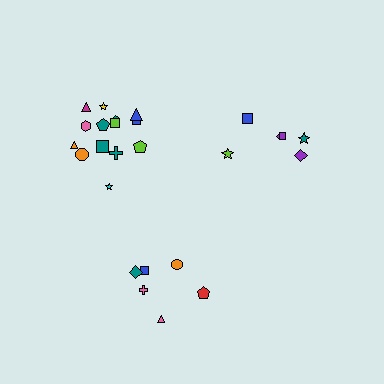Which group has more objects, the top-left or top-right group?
The top-left group.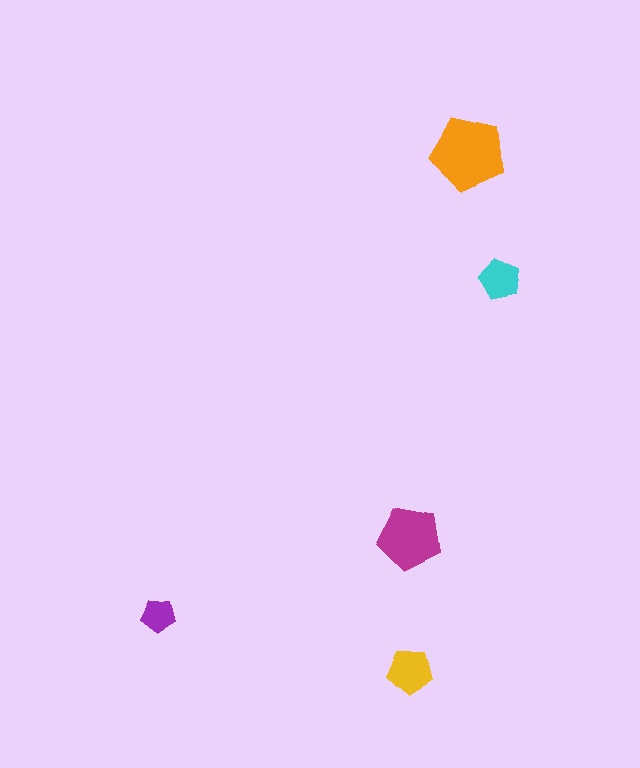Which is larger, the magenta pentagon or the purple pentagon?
The magenta one.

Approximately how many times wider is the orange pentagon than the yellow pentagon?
About 1.5 times wider.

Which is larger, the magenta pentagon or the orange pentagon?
The orange one.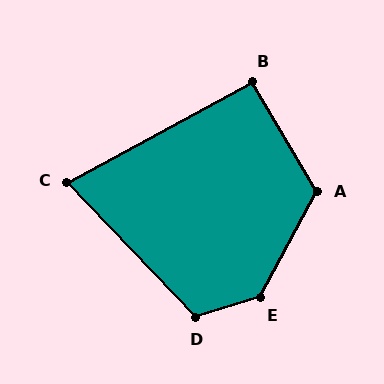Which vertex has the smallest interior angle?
C, at approximately 75 degrees.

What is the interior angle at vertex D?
Approximately 116 degrees (obtuse).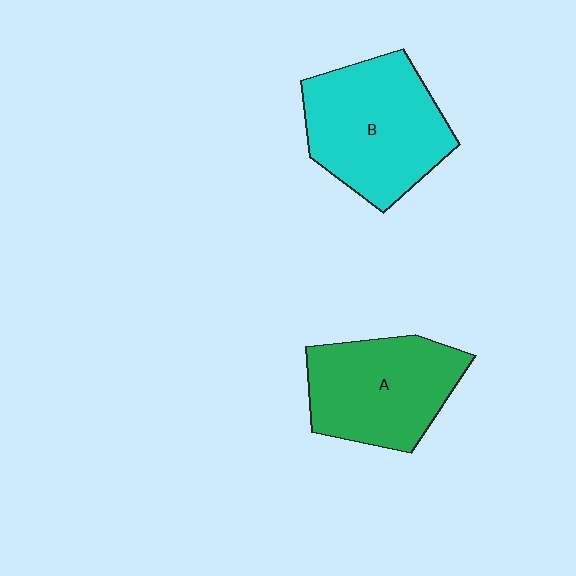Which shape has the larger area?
Shape B (cyan).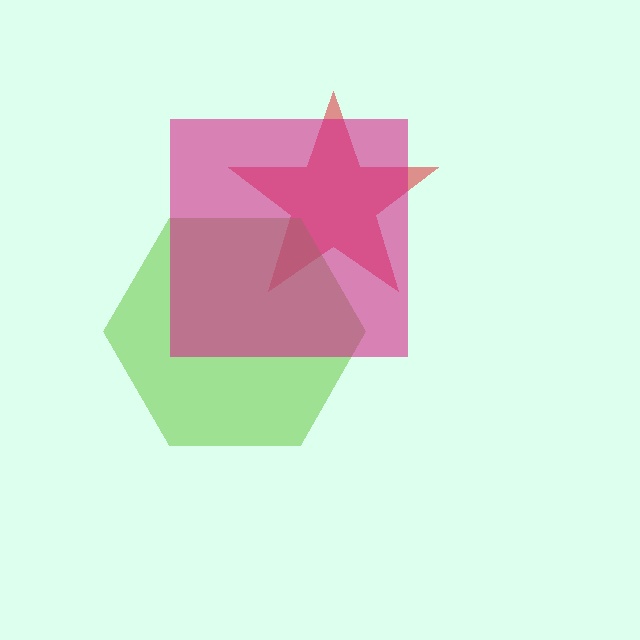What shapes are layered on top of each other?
The layered shapes are: a red star, a lime hexagon, a magenta square.